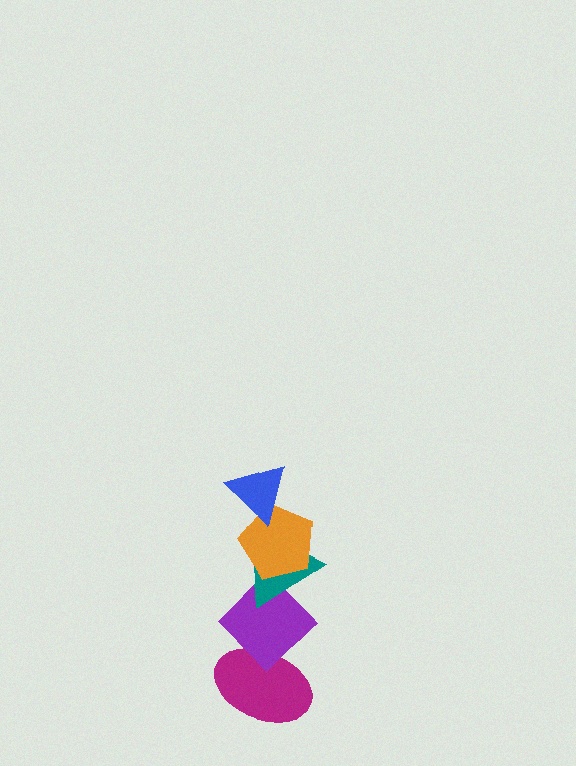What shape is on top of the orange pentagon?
The blue triangle is on top of the orange pentagon.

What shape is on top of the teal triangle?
The orange pentagon is on top of the teal triangle.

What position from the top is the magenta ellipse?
The magenta ellipse is 5th from the top.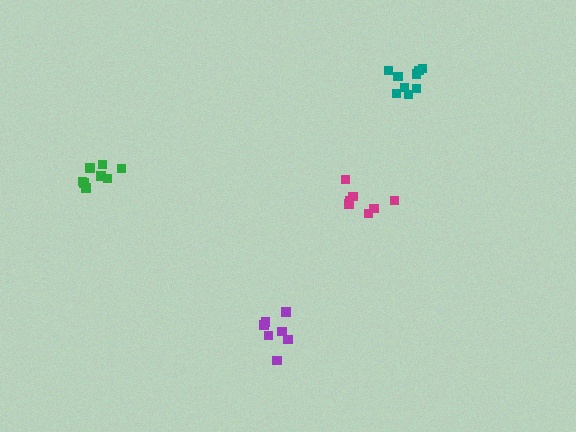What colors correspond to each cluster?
The clusters are colored: teal, magenta, purple, green.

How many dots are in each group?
Group 1: 9 dots, Group 2: 7 dots, Group 3: 7 dots, Group 4: 8 dots (31 total).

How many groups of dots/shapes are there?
There are 4 groups.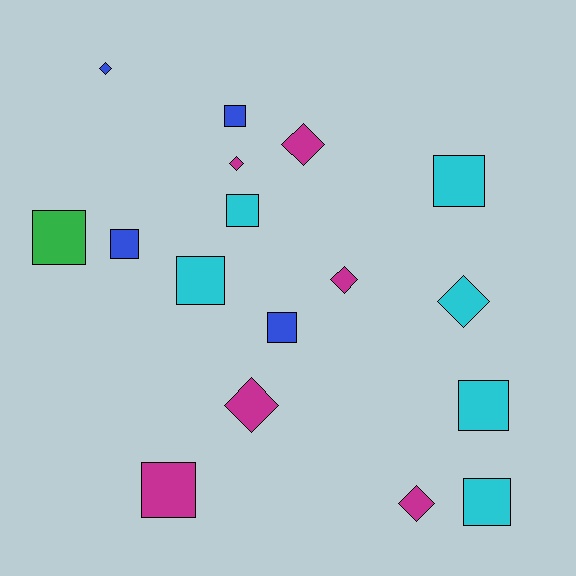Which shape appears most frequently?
Square, with 10 objects.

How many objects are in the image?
There are 17 objects.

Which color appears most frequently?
Magenta, with 6 objects.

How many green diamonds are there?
There are no green diamonds.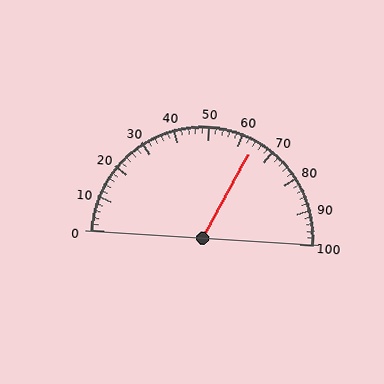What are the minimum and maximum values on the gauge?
The gauge ranges from 0 to 100.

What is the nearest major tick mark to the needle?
The nearest major tick mark is 60.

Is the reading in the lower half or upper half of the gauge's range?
The reading is in the upper half of the range (0 to 100).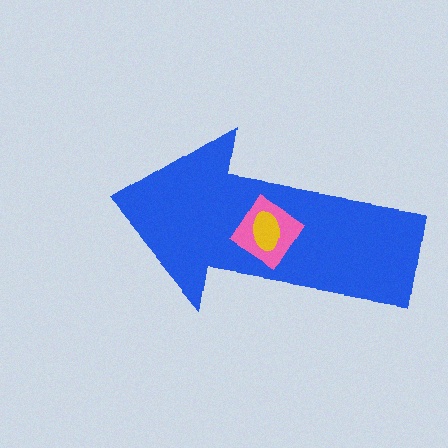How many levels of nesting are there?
3.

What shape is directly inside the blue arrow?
The pink diamond.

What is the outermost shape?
The blue arrow.